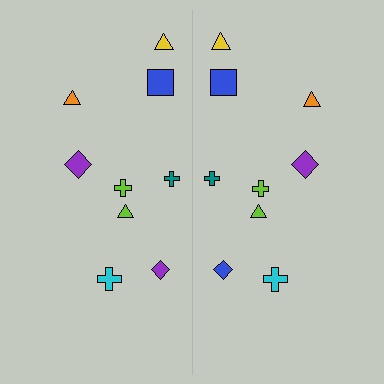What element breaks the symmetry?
The blue diamond on the right side breaks the symmetry — its mirror counterpart is purple.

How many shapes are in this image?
There are 18 shapes in this image.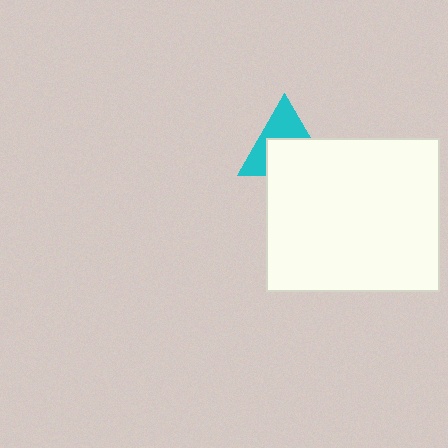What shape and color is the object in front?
The object in front is a white rectangle.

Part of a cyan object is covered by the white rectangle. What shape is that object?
It is a triangle.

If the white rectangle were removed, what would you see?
You would see the complete cyan triangle.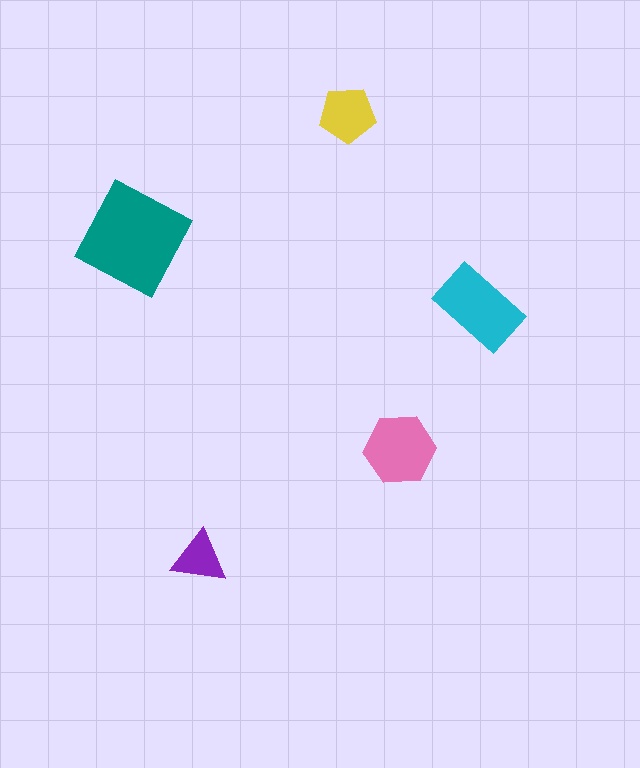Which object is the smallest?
The purple triangle.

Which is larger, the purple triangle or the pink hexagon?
The pink hexagon.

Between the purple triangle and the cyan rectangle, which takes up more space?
The cyan rectangle.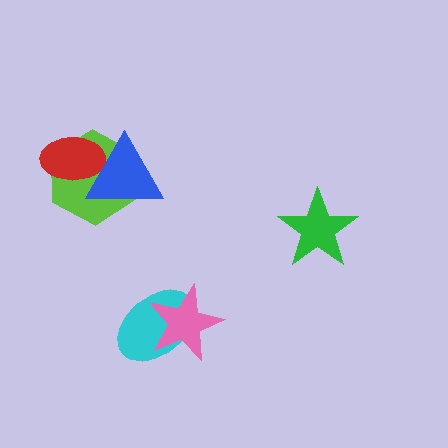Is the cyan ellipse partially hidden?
Yes, it is partially covered by another shape.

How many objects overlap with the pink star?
1 object overlaps with the pink star.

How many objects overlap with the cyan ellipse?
1 object overlaps with the cyan ellipse.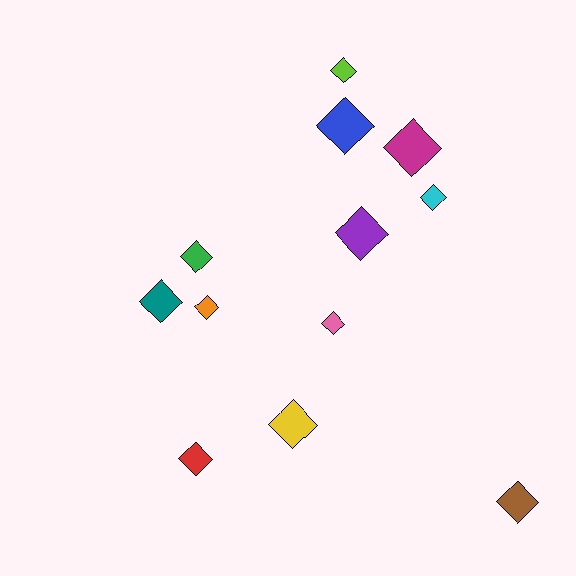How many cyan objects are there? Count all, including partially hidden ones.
There is 1 cyan object.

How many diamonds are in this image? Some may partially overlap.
There are 12 diamonds.